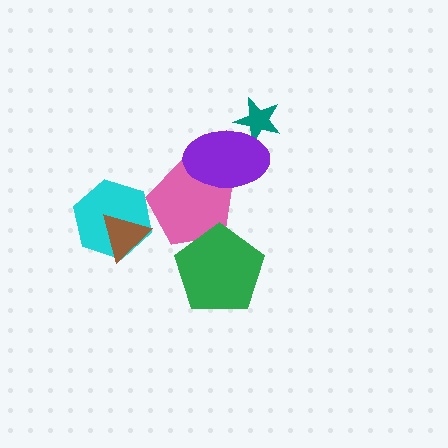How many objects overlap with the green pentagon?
1 object overlaps with the green pentagon.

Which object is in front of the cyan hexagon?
The brown triangle is in front of the cyan hexagon.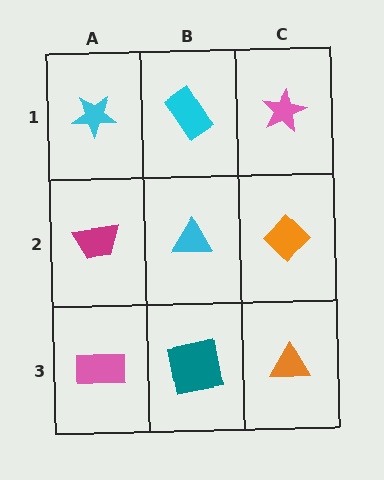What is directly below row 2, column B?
A teal square.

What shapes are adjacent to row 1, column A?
A magenta trapezoid (row 2, column A), a cyan rectangle (row 1, column B).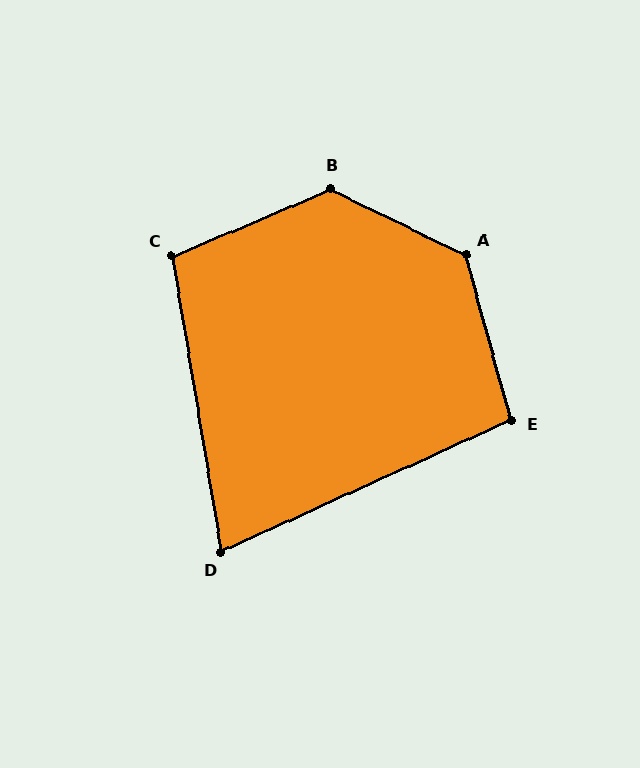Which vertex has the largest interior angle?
A, at approximately 131 degrees.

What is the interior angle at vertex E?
Approximately 99 degrees (obtuse).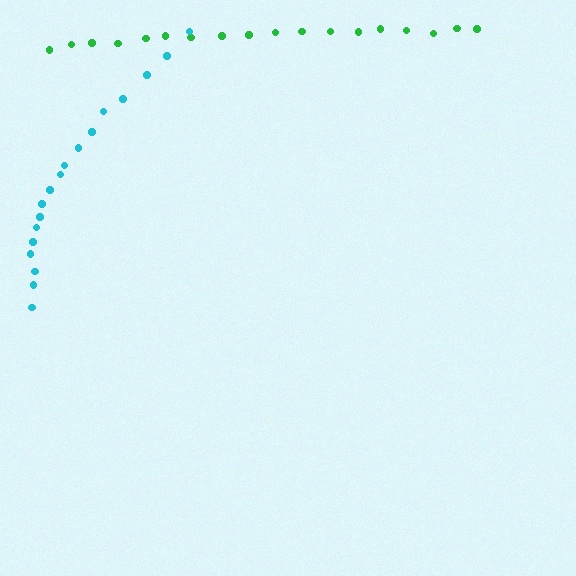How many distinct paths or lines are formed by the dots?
There are 2 distinct paths.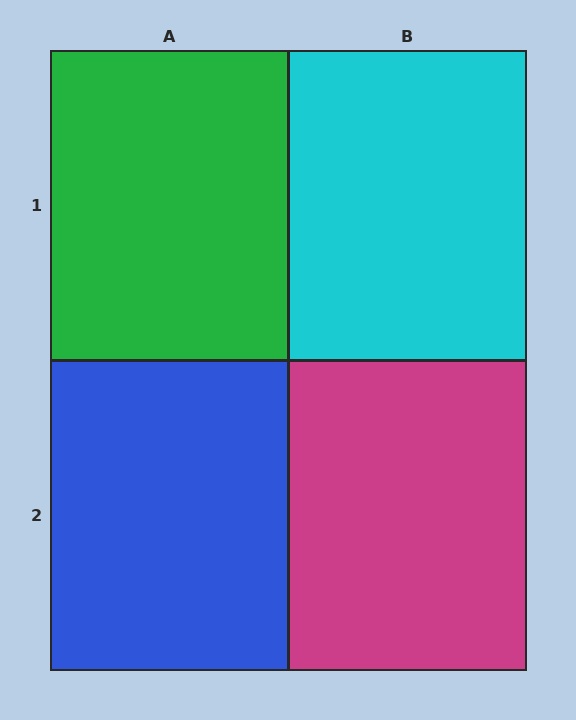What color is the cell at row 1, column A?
Green.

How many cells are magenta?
1 cell is magenta.